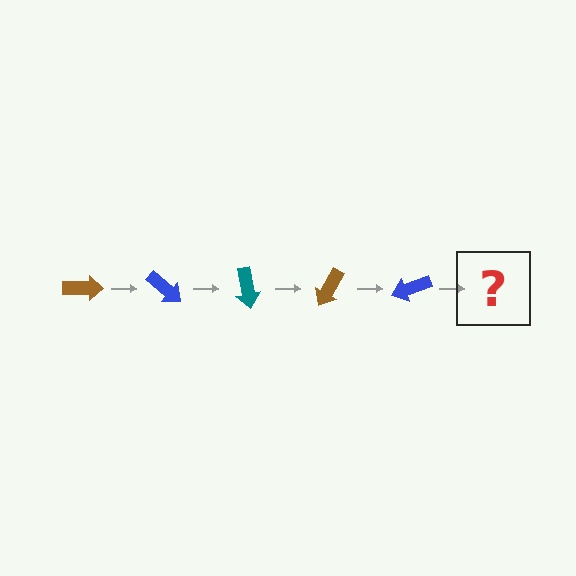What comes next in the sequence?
The next element should be a teal arrow, rotated 200 degrees from the start.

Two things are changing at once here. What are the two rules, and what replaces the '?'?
The two rules are that it rotates 40 degrees each step and the color cycles through brown, blue, and teal. The '?' should be a teal arrow, rotated 200 degrees from the start.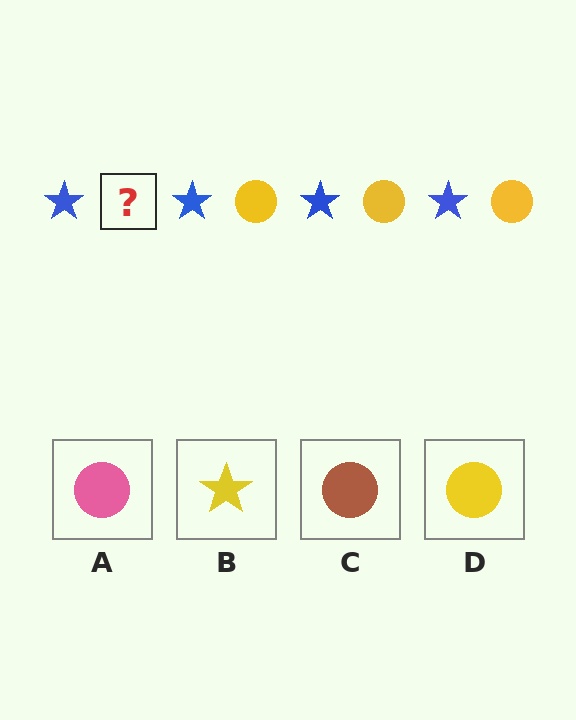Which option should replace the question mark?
Option D.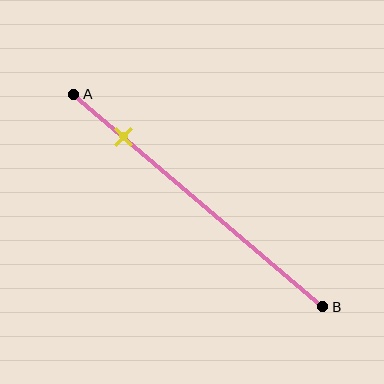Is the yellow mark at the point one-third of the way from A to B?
No, the mark is at about 20% from A, not at the 33% one-third point.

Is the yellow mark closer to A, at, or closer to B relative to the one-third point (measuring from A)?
The yellow mark is closer to point A than the one-third point of segment AB.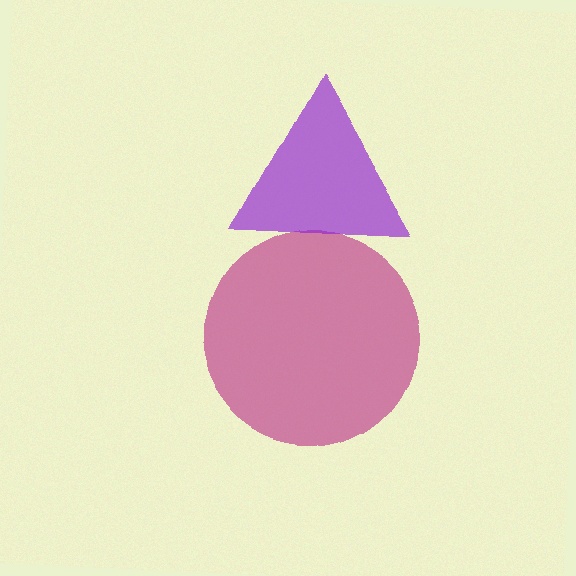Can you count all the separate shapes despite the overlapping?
Yes, there are 2 separate shapes.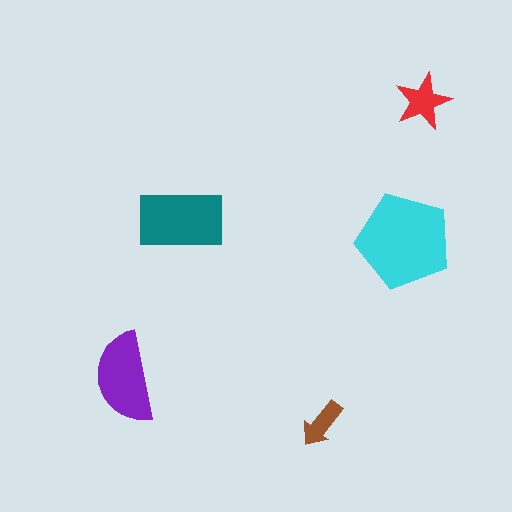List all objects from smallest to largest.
The brown arrow, the red star, the purple semicircle, the teal rectangle, the cyan pentagon.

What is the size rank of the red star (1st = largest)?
4th.